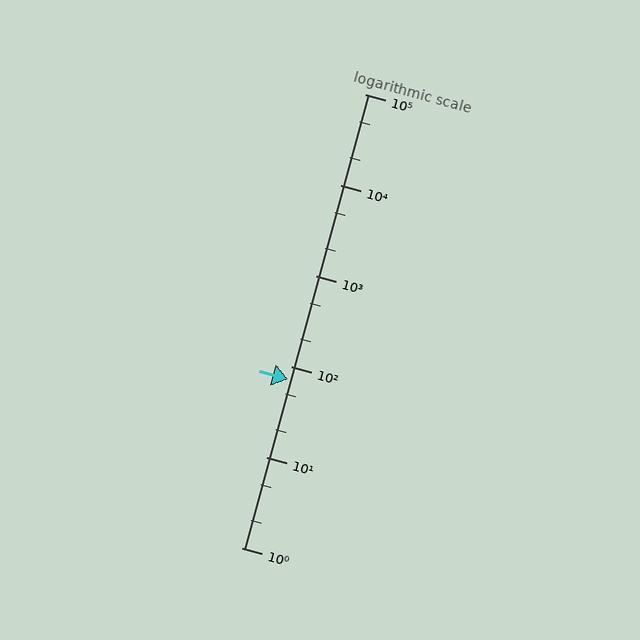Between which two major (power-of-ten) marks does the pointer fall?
The pointer is between 10 and 100.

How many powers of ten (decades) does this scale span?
The scale spans 5 decades, from 1 to 100000.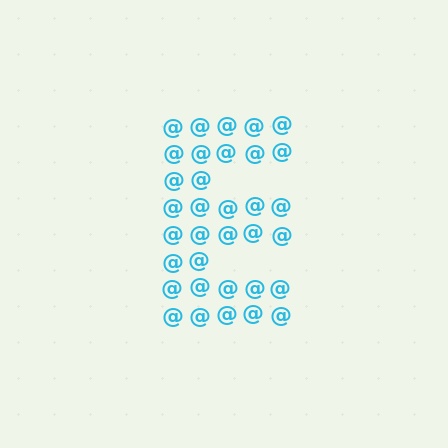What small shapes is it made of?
It is made of small at signs.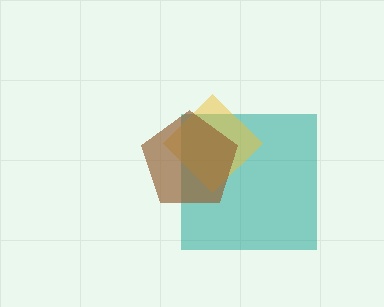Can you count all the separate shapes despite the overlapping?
Yes, there are 3 separate shapes.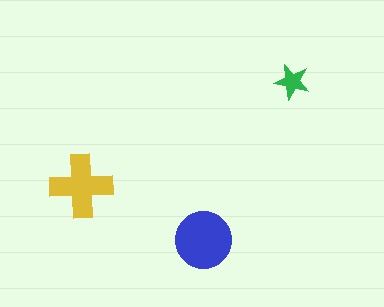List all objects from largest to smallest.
The blue circle, the yellow cross, the green star.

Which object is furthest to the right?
The green star is rightmost.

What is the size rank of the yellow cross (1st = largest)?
2nd.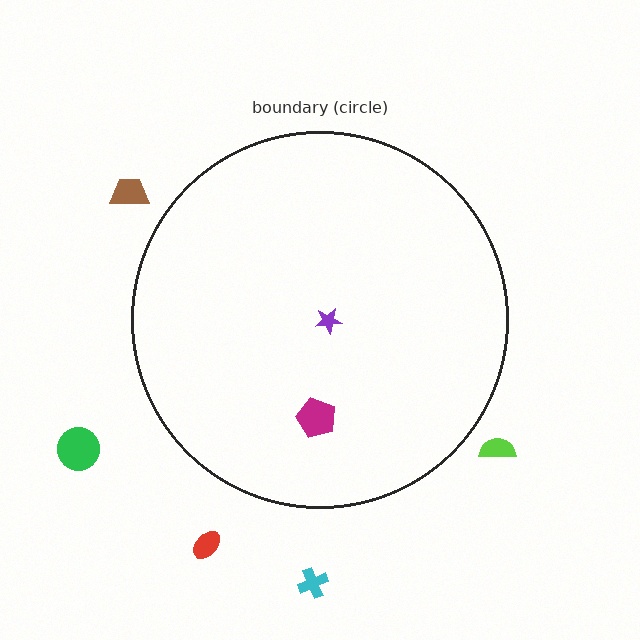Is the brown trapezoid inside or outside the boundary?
Outside.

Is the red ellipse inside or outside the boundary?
Outside.